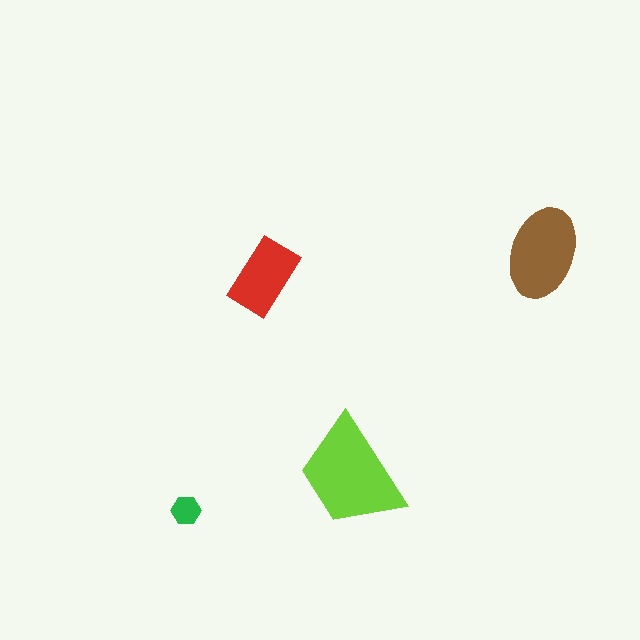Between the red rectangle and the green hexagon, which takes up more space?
The red rectangle.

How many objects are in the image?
There are 4 objects in the image.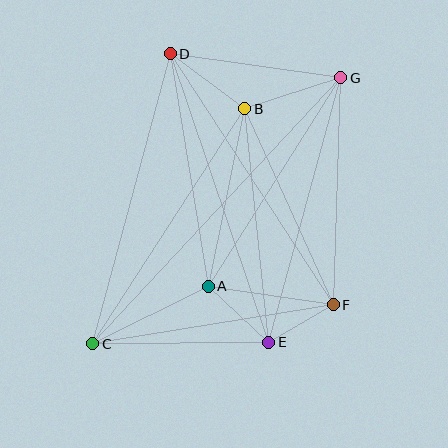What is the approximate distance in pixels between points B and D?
The distance between B and D is approximately 93 pixels.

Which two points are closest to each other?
Points E and F are closest to each other.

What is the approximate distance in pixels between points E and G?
The distance between E and G is approximately 274 pixels.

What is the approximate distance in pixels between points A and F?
The distance between A and F is approximately 127 pixels.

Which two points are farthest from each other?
Points C and G are farthest from each other.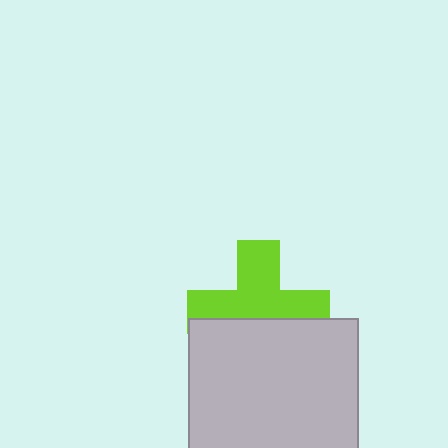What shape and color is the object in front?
The object in front is a light gray square.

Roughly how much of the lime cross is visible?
About half of it is visible (roughly 58%).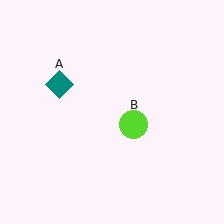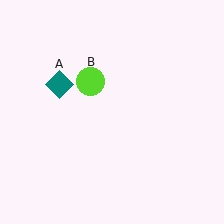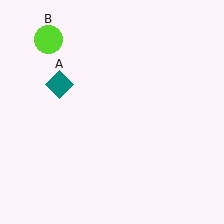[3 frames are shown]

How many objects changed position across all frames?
1 object changed position: lime circle (object B).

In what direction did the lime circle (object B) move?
The lime circle (object B) moved up and to the left.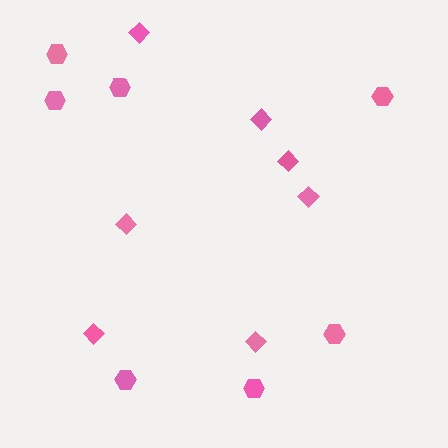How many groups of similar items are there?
There are 2 groups: one group of hexagons (7) and one group of diamonds (7).